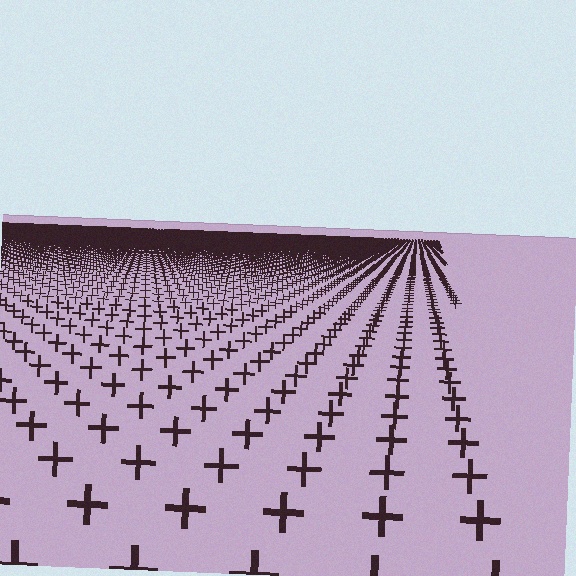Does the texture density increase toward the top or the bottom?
Density increases toward the top.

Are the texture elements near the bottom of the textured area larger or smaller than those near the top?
Larger. Near the bottom, elements are closer to the viewer and appear at a bigger on-screen size.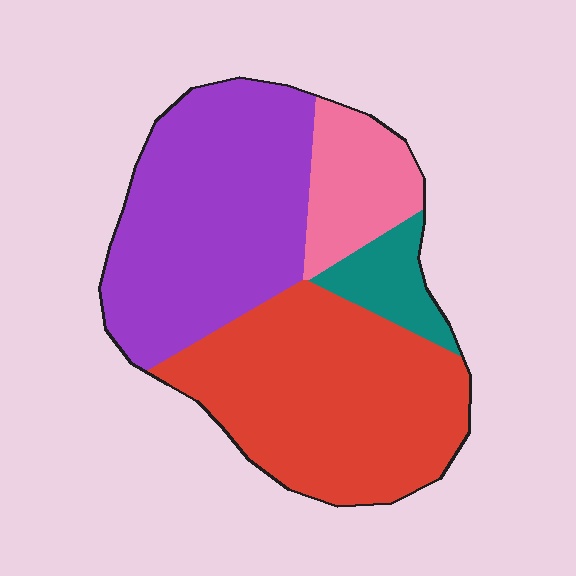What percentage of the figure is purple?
Purple takes up about two fifths (2/5) of the figure.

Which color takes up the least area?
Teal, at roughly 10%.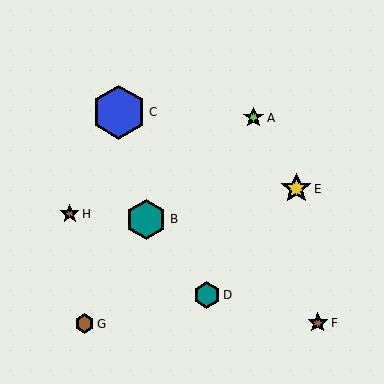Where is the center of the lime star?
The center of the lime star is at (254, 118).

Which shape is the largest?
The blue hexagon (labeled C) is the largest.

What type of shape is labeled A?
Shape A is a lime star.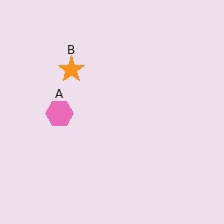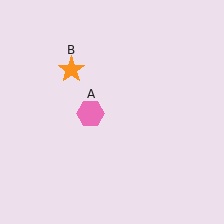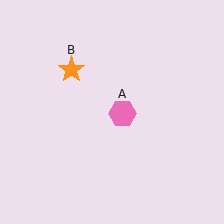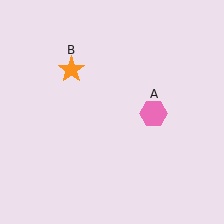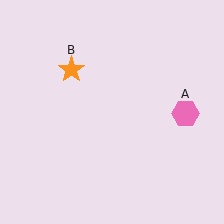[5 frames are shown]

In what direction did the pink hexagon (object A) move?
The pink hexagon (object A) moved right.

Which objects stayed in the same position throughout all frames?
Orange star (object B) remained stationary.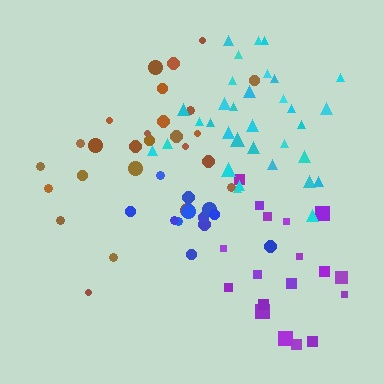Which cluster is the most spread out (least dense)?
Brown.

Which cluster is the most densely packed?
Cyan.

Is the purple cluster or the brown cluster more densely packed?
Purple.